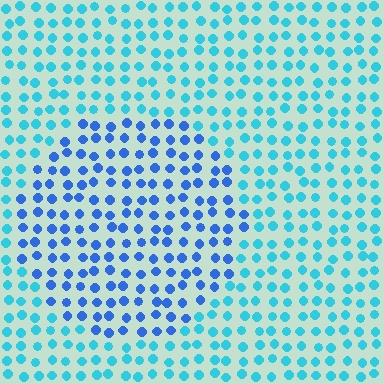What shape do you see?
I see a circle.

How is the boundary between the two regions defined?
The boundary is defined purely by a slight shift in hue (about 33 degrees). Spacing, size, and orientation are identical on both sides.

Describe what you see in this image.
The image is filled with small cyan elements in a uniform arrangement. A circle-shaped region is visible where the elements are tinted to a slightly different hue, forming a subtle color boundary.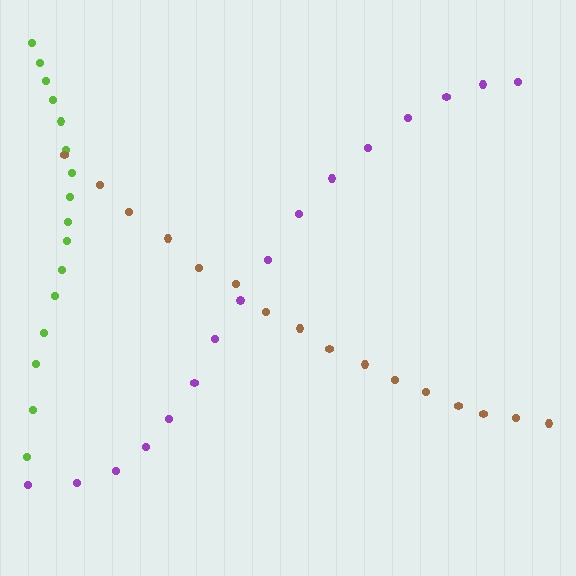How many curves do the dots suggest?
There are 3 distinct paths.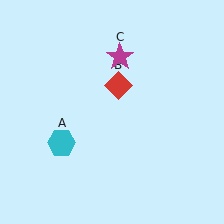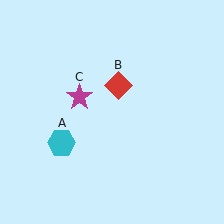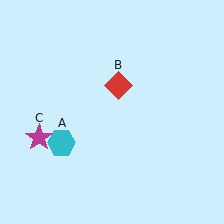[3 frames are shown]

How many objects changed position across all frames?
1 object changed position: magenta star (object C).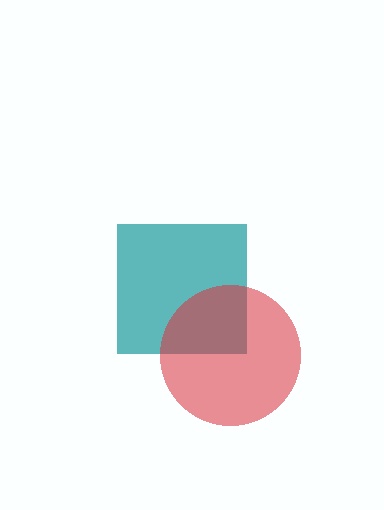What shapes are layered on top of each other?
The layered shapes are: a teal square, a red circle.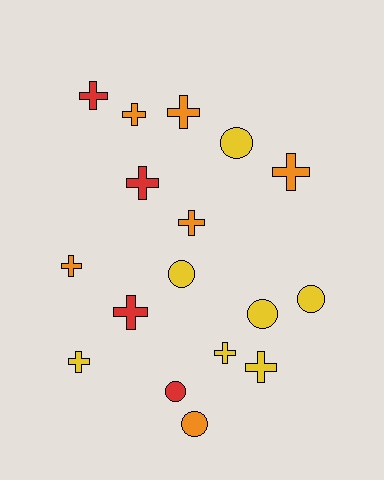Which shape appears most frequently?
Cross, with 11 objects.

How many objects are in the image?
There are 17 objects.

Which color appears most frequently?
Yellow, with 7 objects.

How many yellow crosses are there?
There are 3 yellow crosses.